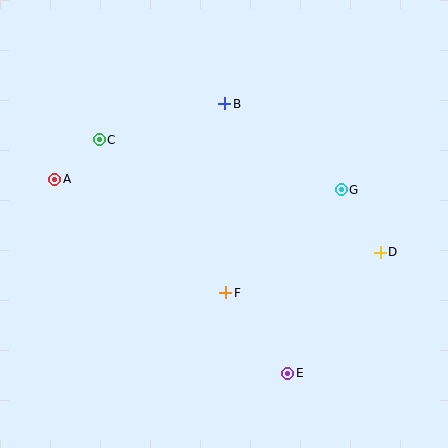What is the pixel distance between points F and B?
The distance between F and B is 189 pixels.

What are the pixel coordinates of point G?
Point G is at (341, 190).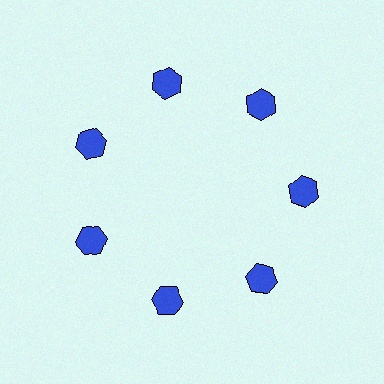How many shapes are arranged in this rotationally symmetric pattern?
There are 7 shapes, arranged in 7 groups of 1.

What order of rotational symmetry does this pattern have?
This pattern has 7-fold rotational symmetry.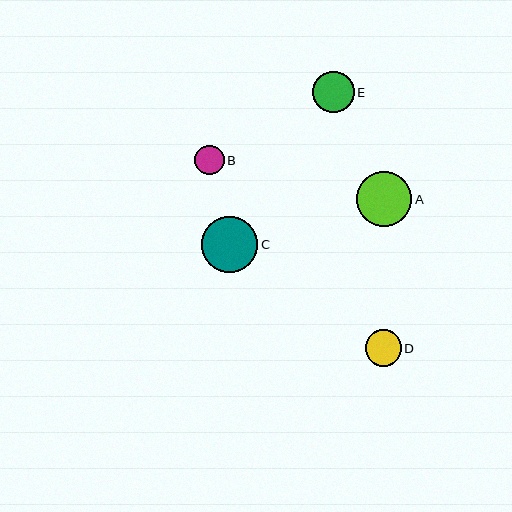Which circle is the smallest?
Circle B is the smallest with a size of approximately 29 pixels.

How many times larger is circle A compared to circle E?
Circle A is approximately 1.3 times the size of circle E.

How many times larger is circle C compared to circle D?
Circle C is approximately 1.6 times the size of circle D.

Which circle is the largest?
Circle C is the largest with a size of approximately 56 pixels.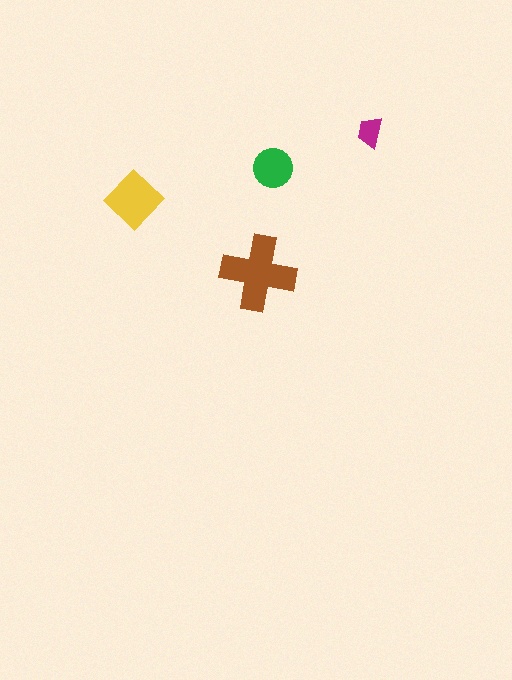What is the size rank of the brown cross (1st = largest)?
1st.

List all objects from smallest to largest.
The magenta trapezoid, the green circle, the yellow diamond, the brown cross.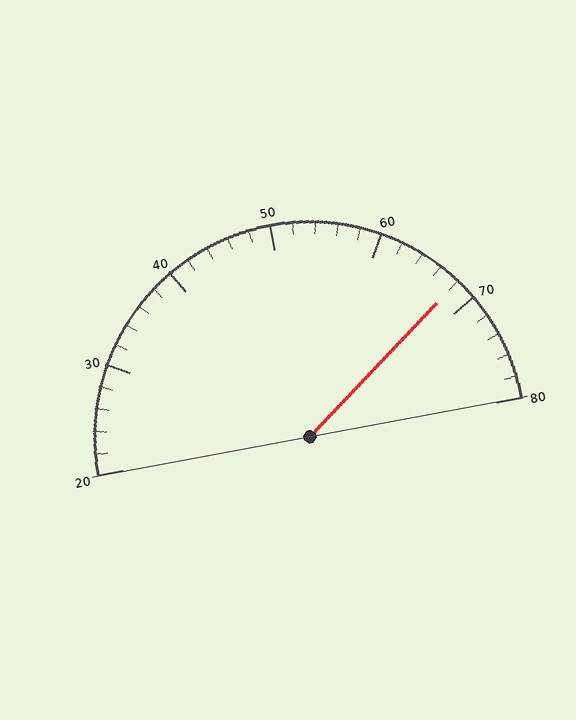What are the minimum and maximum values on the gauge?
The gauge ranges from 20 to 80.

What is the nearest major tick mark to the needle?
The nearest major tick mark is 70.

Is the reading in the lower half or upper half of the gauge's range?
The reading is in the upper half of the range (20 to 80).